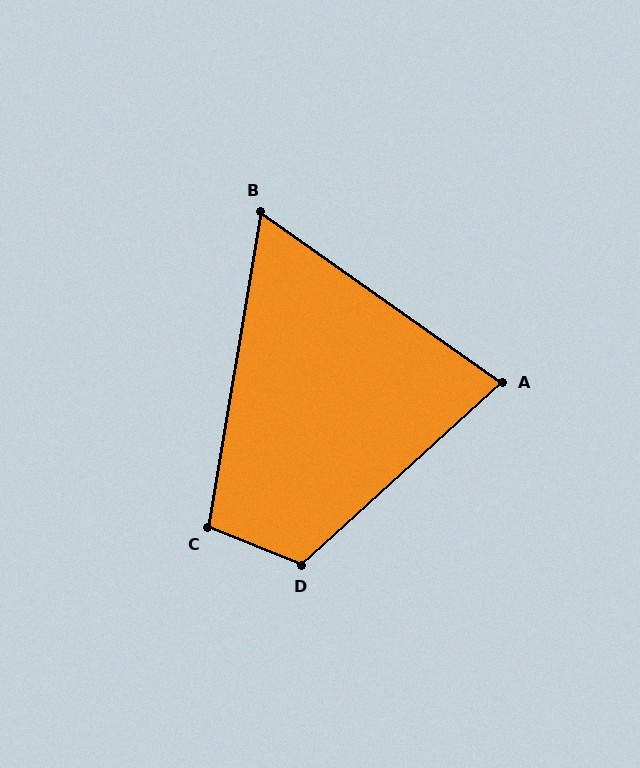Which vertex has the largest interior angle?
D, at approximately 116 degrees.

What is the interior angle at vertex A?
Approximately 78 degrees (acute).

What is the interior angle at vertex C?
Approximately 102 degrees (obtuse).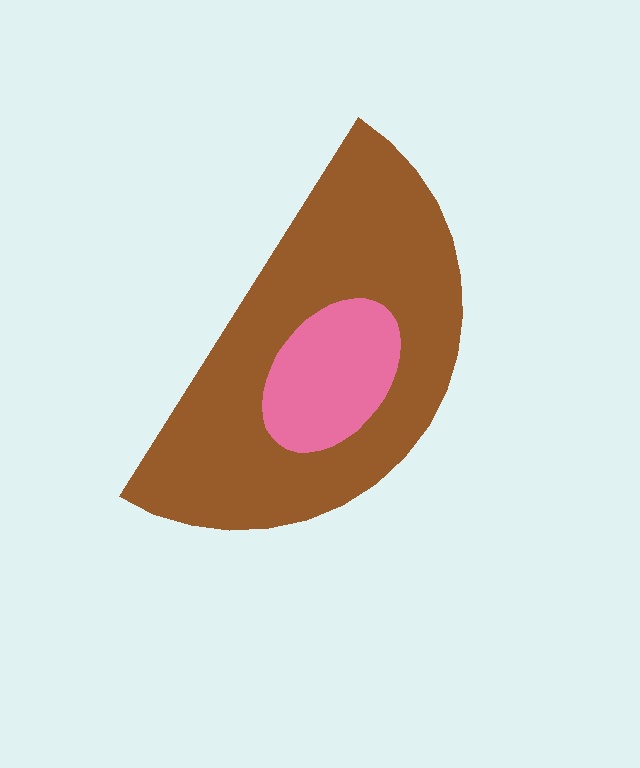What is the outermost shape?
The brown semicircle.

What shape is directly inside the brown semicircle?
The pink ellipse.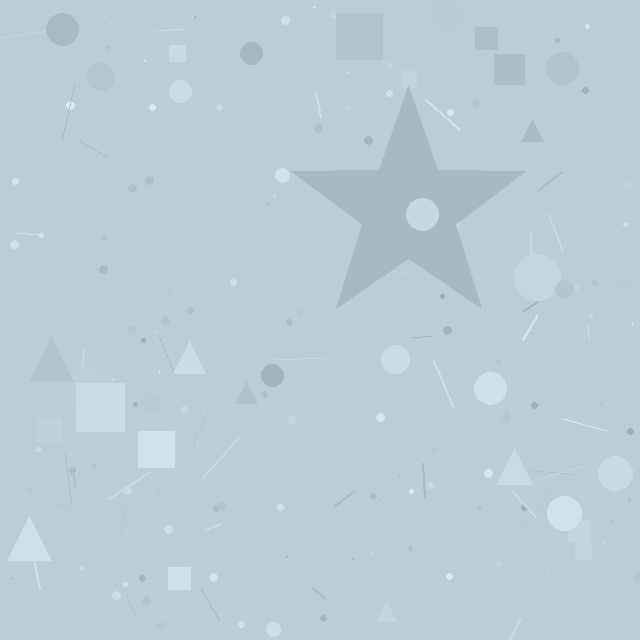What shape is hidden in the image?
A star is hidden in the image.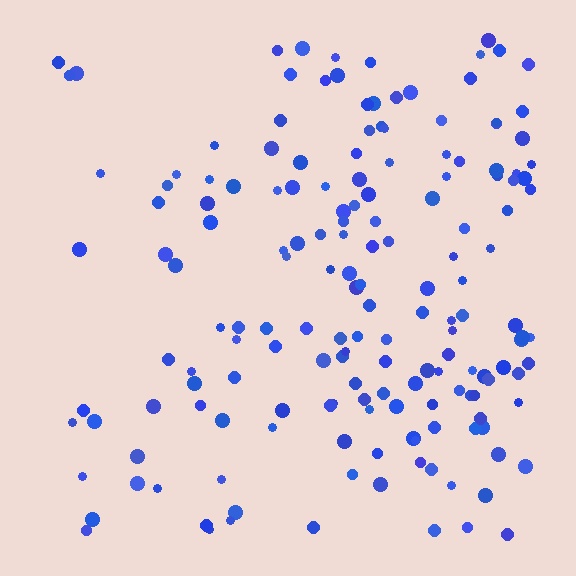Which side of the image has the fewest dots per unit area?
The left.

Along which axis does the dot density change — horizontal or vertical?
Horizontal.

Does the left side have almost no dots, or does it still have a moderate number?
Still a moderate number, just noticeably fewer than the right.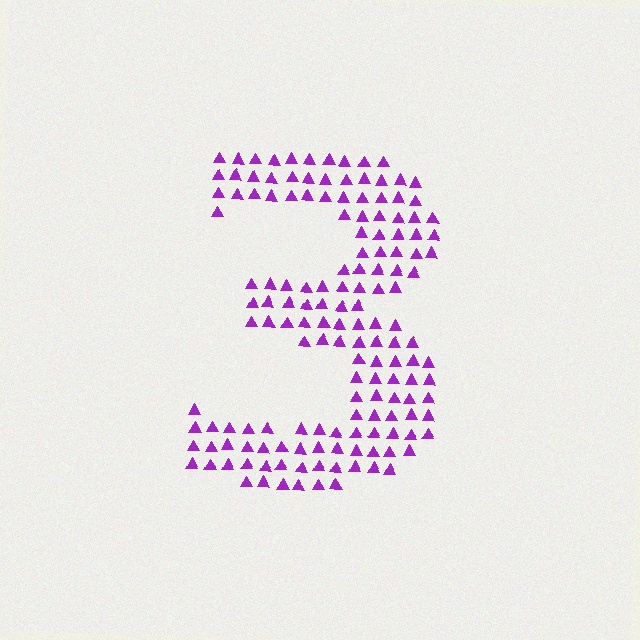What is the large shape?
The large shape is the digit 3.